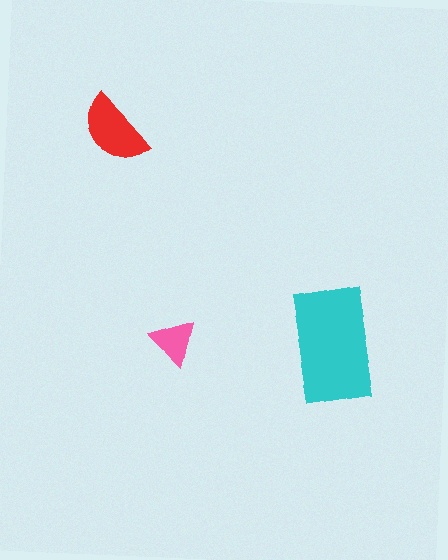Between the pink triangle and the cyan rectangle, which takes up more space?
The cyan rectangle.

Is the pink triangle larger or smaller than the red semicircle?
Smaller.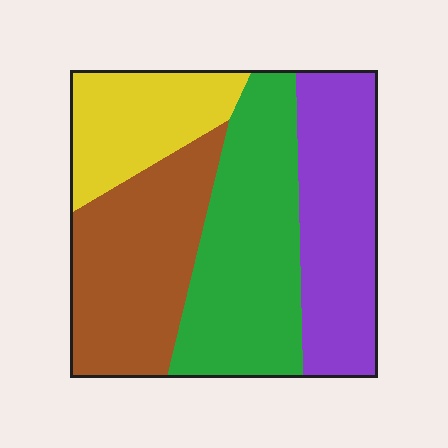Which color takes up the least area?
Yellow, at roughly 15%.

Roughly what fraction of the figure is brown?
Brown covers roughly 25% of the figure.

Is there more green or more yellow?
Green.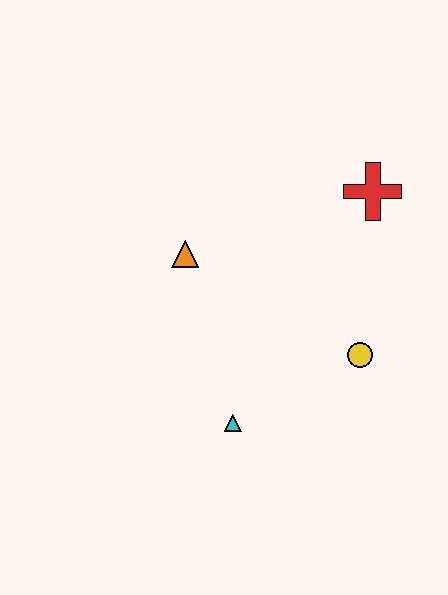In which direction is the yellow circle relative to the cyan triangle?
The yellow circle is to the right of the cyan triangle.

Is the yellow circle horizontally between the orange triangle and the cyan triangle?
No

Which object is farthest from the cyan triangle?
The red cross is farthest from the cyan triangle.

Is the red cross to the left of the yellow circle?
No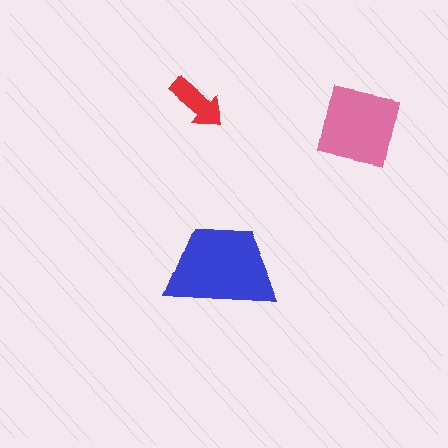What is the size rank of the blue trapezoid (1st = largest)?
1st.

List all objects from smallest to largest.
The red arrow, the pink square, the blue trapezoid.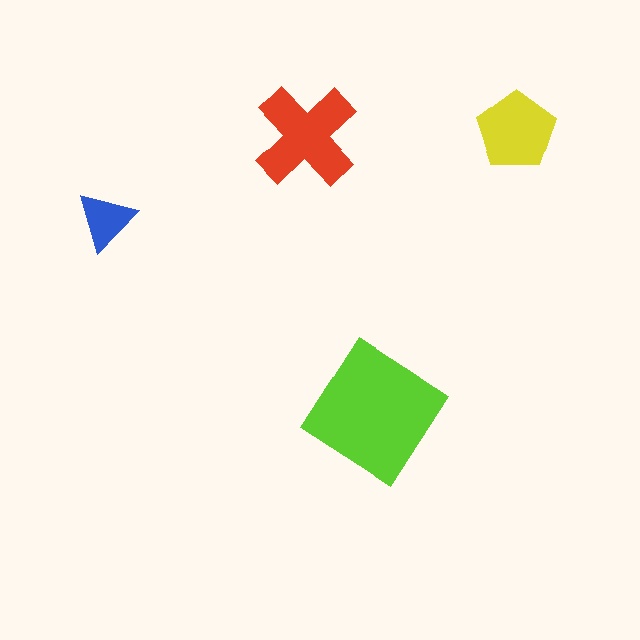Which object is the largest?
The lime diamond.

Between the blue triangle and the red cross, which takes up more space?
The red cross.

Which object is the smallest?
The blue triangle.